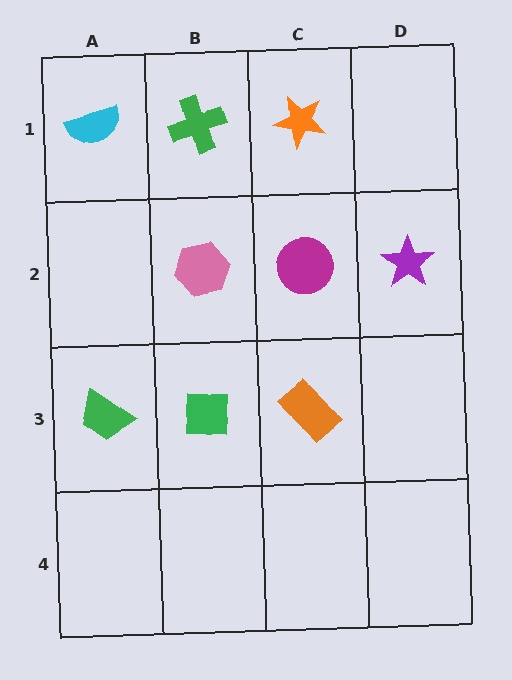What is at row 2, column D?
A purple star.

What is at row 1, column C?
An orange star.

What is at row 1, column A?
A cyan semicircle.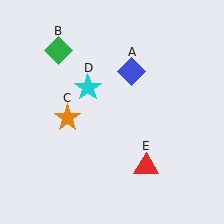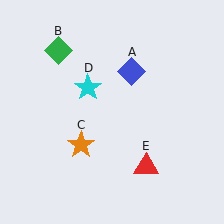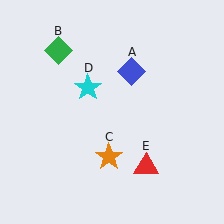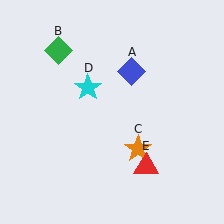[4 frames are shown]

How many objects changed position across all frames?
1 object changed position: orange star (object C).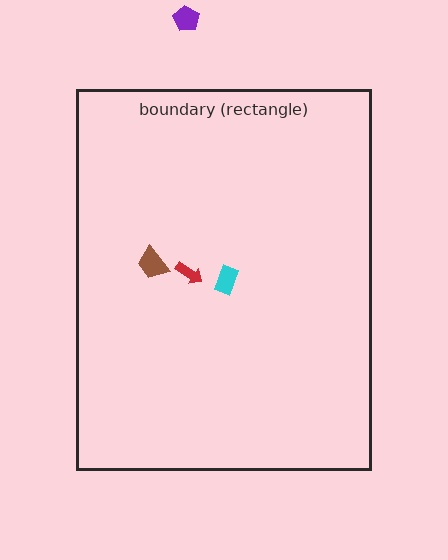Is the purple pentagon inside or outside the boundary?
Outside.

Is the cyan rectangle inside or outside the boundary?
Inside.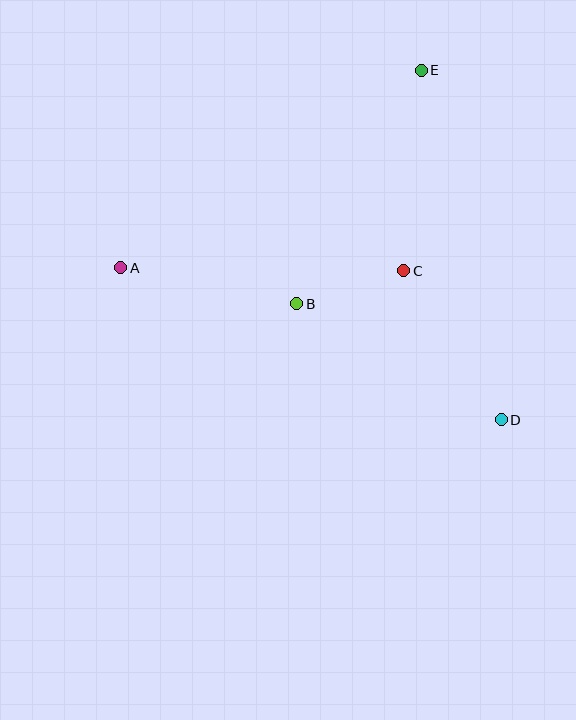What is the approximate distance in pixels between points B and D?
The distance between B and D is approximately 235 pixels.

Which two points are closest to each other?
Points B and C are closest to each other.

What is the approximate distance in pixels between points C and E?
The distance between C and E is approximately 201 pixels.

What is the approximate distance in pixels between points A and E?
The distance between A and E is approximately 360 pixels.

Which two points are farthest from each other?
Points A and D are farthest from each other.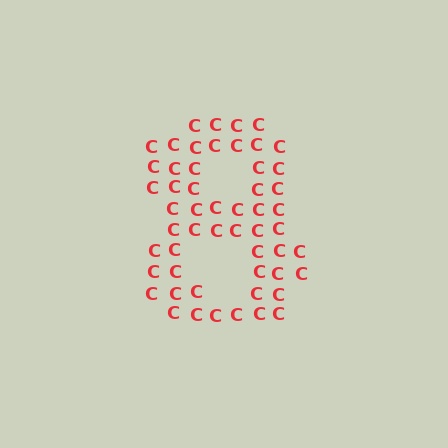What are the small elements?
The small elements are letter C's.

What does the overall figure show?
The overall figure shows the digit 8.